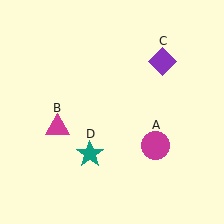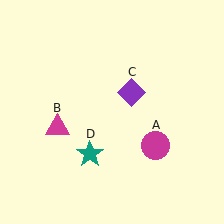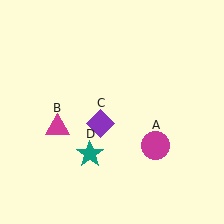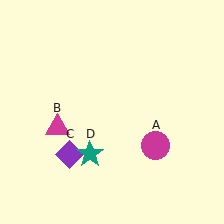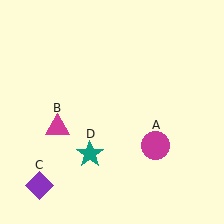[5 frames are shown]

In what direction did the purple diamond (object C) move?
The purple diamond (object C) moved down and to the left.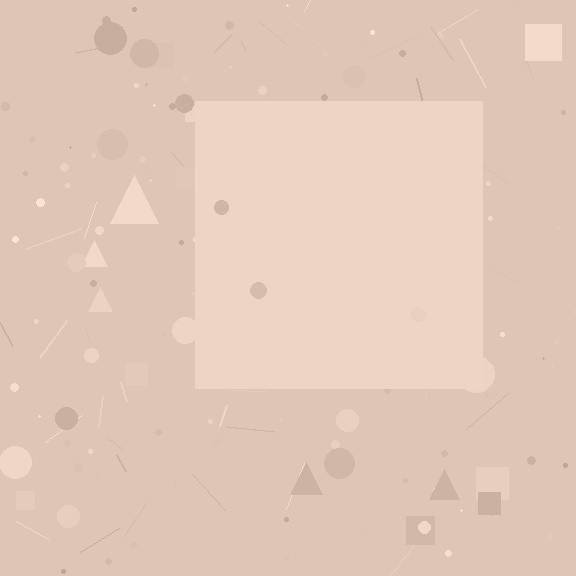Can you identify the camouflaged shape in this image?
The camouflaged shape is a square.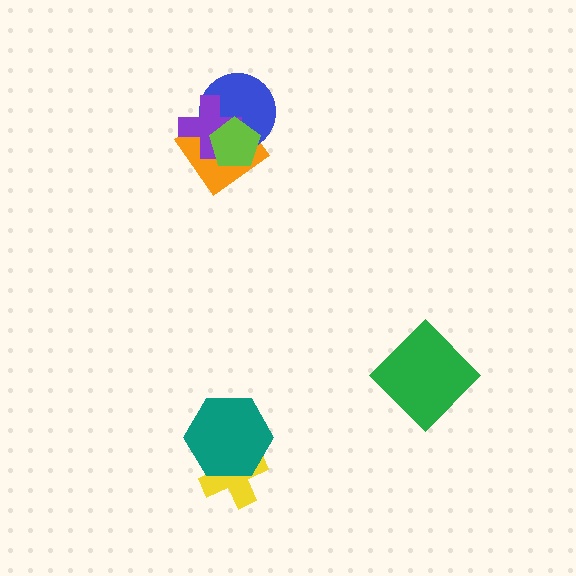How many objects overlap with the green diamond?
0 objects overlap with the green diamond.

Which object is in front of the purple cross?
The lime pentagon is in front of the purple cross.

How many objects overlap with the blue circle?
3 objects overlap with the blue circle.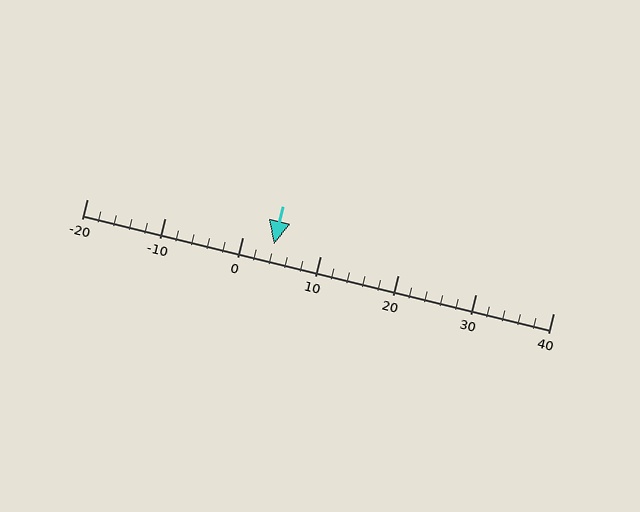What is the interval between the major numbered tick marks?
The major tick marks are spaced 10 units apart.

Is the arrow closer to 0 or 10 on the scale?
The arrow is closer to 0.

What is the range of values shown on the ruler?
The ruler shows values from -20 to 40.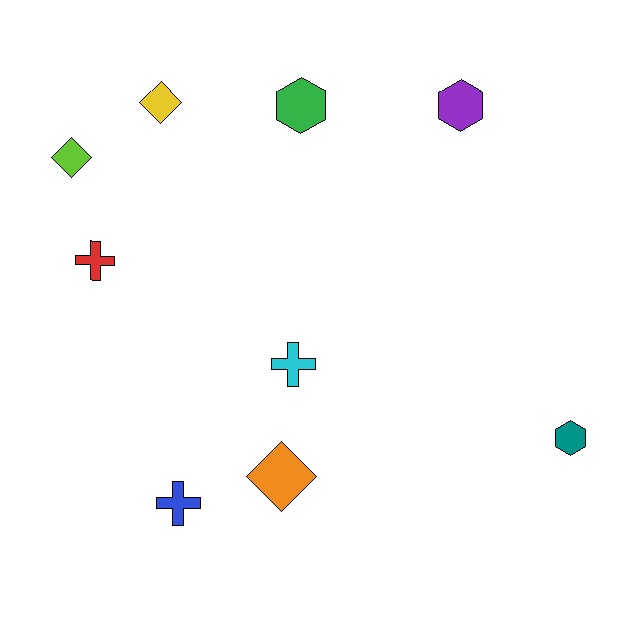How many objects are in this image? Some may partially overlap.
There are 9 objects.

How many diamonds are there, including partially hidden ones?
There are 3 diamonds.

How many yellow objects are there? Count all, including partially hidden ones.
There is 1 yellow object.